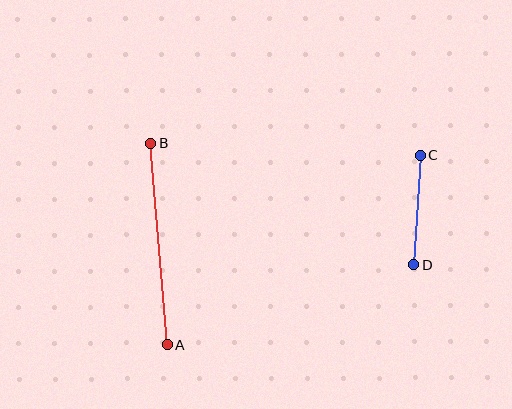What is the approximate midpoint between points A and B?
The midpoint is at approximately (159, 244) pixels.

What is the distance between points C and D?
The distance is approximately 110 pixels.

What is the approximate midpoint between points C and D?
The midpoint is at approximately (417, 210) pixels.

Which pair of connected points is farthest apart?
Points A and B are farthest apart.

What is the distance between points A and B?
The distance is approximately 202 pixels.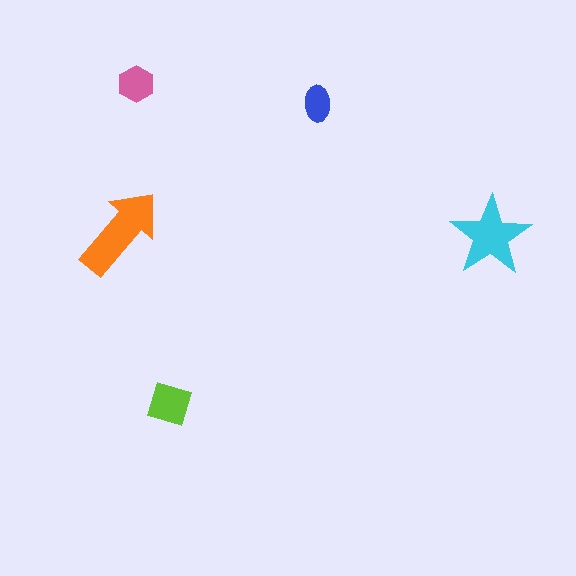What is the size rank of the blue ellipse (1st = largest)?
5th.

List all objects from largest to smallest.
The orange arrow, the cyan star, the lime square, the pink hexagon, the blue ellipse.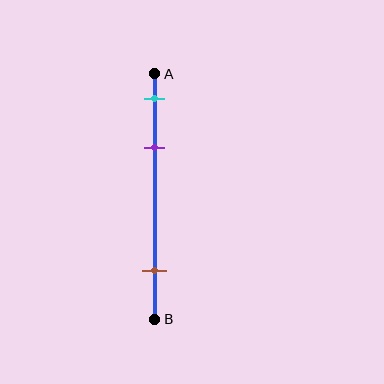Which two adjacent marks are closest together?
The cyan and purple marks are the closest adjacent pair.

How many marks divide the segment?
There are 3 marks dividing the segment.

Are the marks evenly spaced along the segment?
No, the marks are not evenly spaced.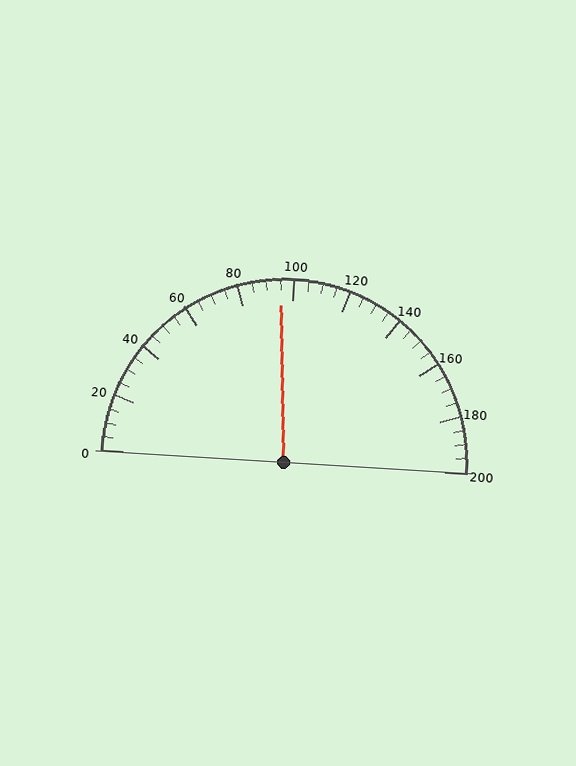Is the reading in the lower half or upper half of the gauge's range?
The reading is in the lower half of the range (0 to 200).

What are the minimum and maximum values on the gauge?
The gauge ranges from 0 to 200.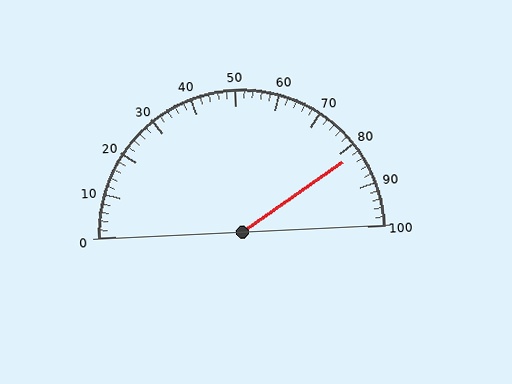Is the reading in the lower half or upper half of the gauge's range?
The reading is in the upper half of the range (0 to 100).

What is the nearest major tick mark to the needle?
The nearest major tick mark is 80.